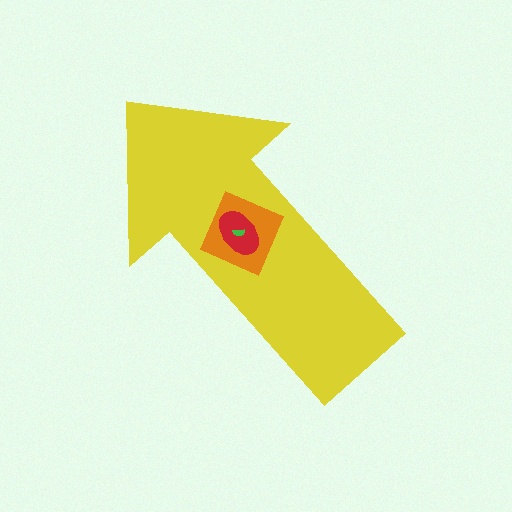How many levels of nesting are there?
4.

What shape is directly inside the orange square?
The red ellipse.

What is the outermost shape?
The yellow arrow.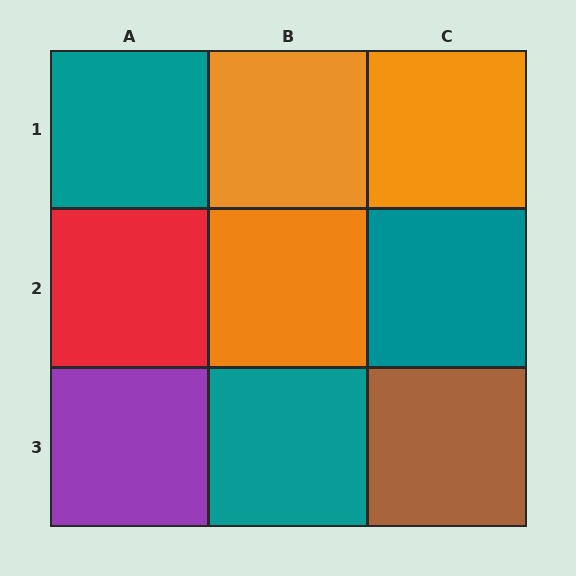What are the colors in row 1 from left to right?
Teal, orange, orange.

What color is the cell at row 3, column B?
Teal.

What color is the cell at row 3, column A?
Purple.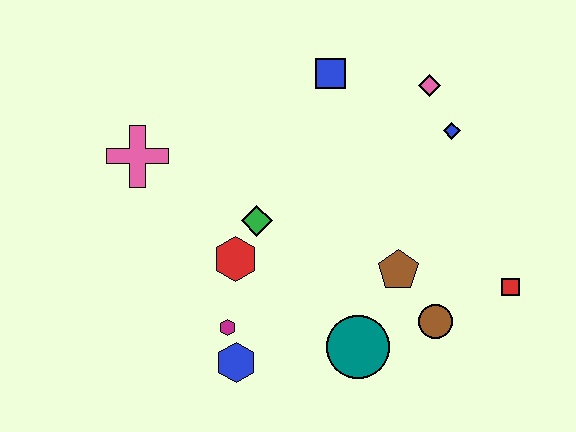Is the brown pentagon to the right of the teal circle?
Yes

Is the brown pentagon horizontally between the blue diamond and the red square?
No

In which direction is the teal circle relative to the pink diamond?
The teal circle is below the pink diamond.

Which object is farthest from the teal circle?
The pink cross is farthest from the teal circle.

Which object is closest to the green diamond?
The red hexagon is closest to the green diamond.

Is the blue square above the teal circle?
Yes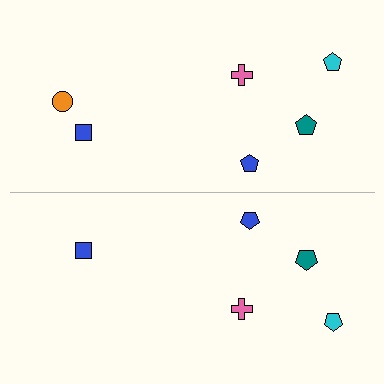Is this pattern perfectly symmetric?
No, the pattern is not perfectly symmetric. A orange circle is missing from the bottom side.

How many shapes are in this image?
There are 11 shapes in this image.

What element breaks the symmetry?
A orange circle is missing from the bottom side.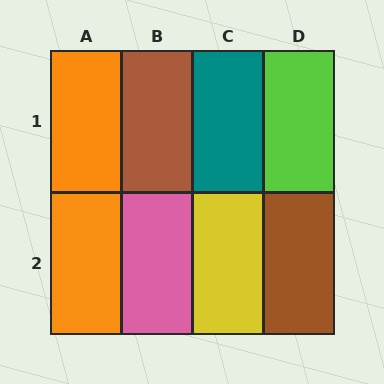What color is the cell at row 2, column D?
Brown.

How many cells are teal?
1 cell is teal.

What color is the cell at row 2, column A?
Orange.